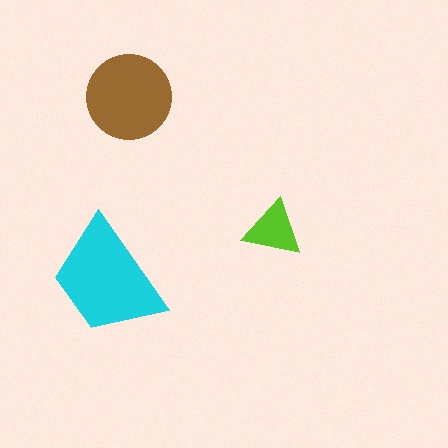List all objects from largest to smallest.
The cyan trapezoid, the brown circle, the lime triangle.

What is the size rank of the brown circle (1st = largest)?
2nd.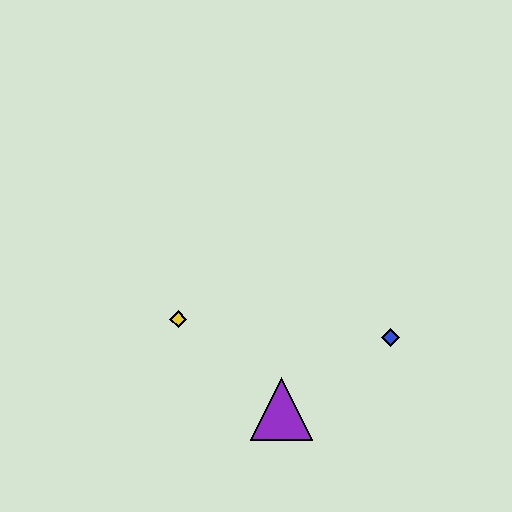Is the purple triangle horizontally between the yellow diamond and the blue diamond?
Yes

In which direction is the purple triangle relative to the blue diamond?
The purple triangle is to the left of the blue diamond.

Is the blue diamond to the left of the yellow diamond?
No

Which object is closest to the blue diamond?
The purple triangle is closest to the blue diamond.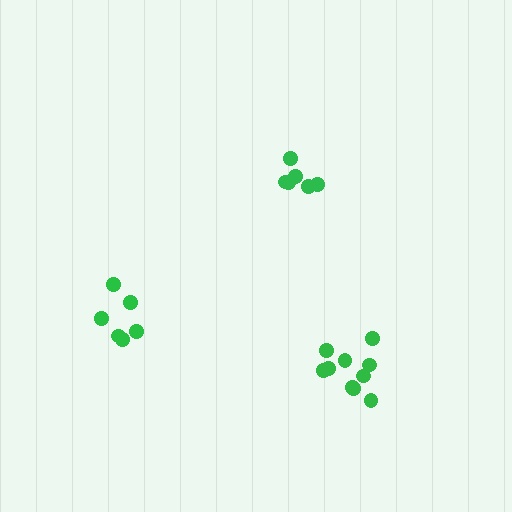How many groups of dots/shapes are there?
There are 3 groups.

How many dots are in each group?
Group 1: 6 dots, Group 2: 6 dots, Group 3: 10 dots (22 total).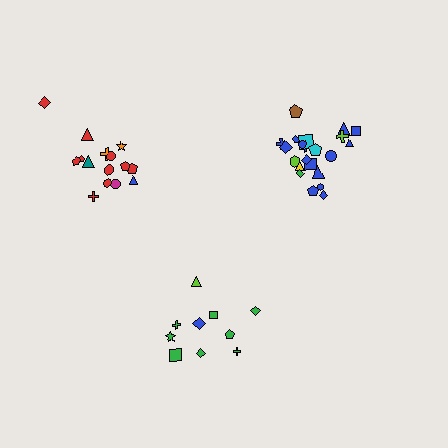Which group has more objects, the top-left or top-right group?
The top-right group.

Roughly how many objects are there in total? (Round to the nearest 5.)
Roughly 45 objects in total.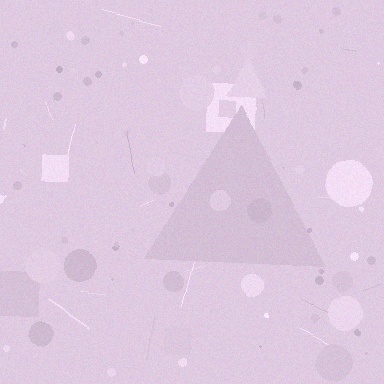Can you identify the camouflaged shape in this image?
The camouflaged shape is a triangle.